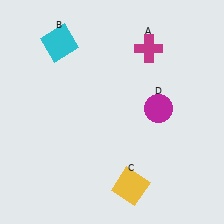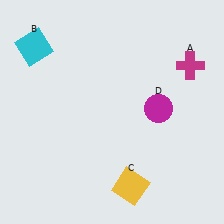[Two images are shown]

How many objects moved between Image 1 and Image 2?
2 objects moved between the two images.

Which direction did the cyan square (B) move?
The cyan square (B) moved left.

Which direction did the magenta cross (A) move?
The magenta cross (A) moved right.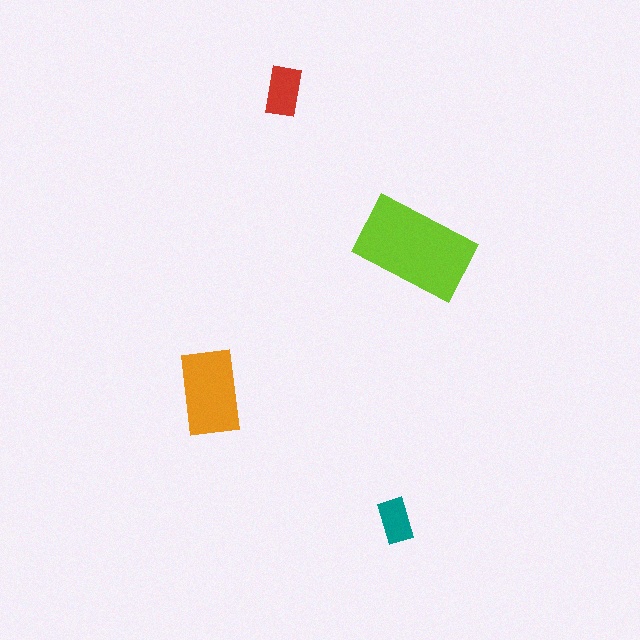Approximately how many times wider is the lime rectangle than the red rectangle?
About 2.5 times wider.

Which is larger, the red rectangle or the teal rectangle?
The red one.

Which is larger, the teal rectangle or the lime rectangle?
The lime one.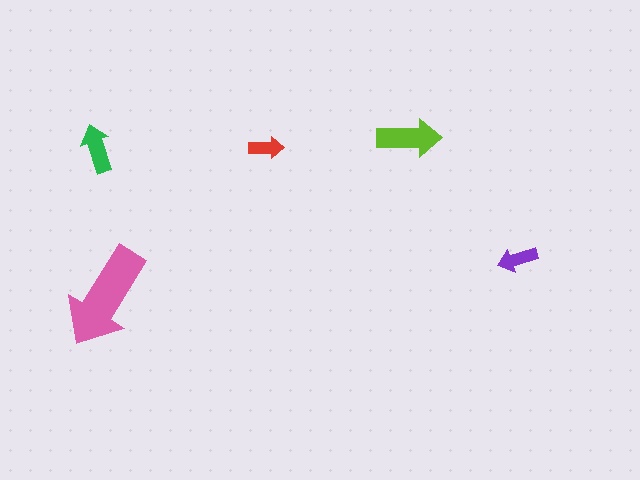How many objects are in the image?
There are 5 objects in the image.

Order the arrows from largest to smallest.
the pink one, the lime one, the green one, the purple one, the red one.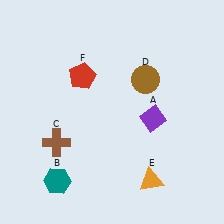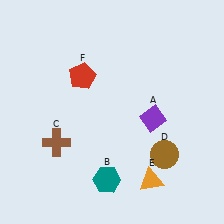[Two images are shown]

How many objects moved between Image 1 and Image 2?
2 objects moved between the two images.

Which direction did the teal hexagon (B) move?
The teal hexagon (B) moved right.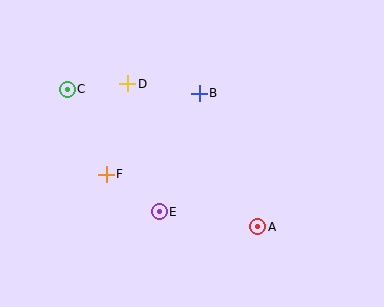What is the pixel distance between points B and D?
The distance between B and D is 72 pixels.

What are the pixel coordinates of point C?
Point C is at (67, 89).